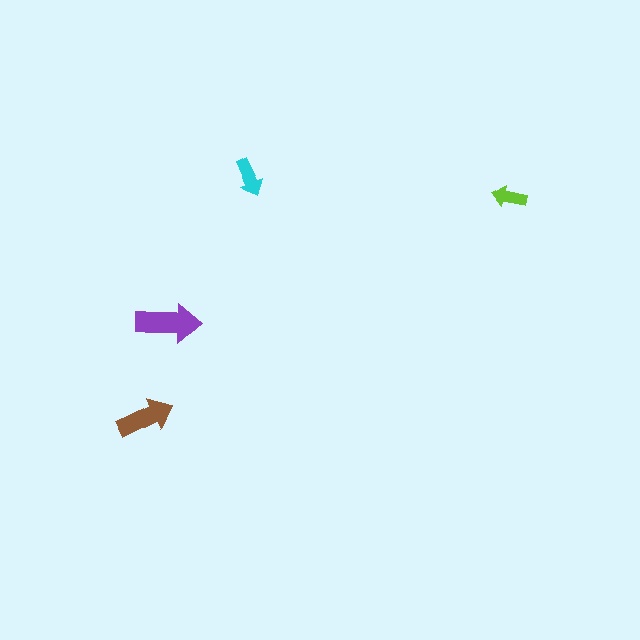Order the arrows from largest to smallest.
the purple one, the brown one, the cyan one, the lime one.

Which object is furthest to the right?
The lime arrow is rightmost.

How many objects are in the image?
There are 4 objects in the image.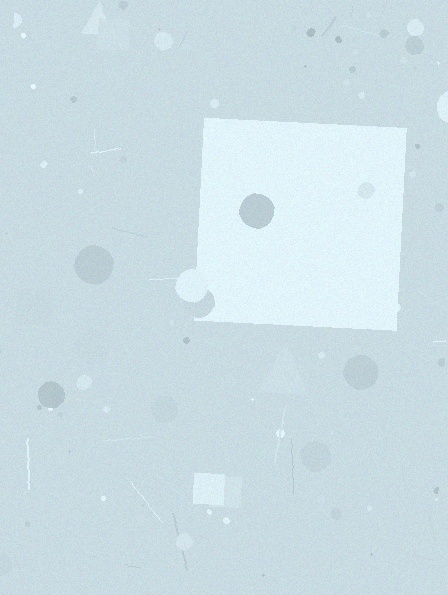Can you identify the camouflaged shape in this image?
The camouflaged shape is a square.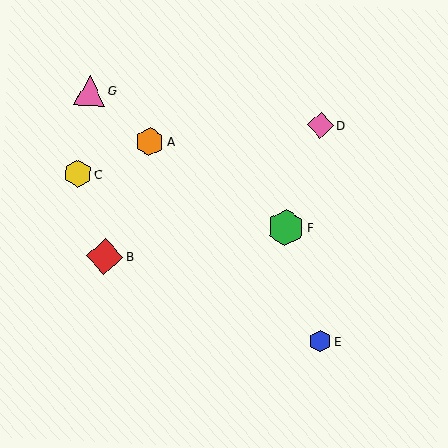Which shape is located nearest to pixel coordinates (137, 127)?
The orange hexagon (labeled A) at (150, 141) is nearest to that location.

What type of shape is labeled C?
Shape C is a yellow hexagon.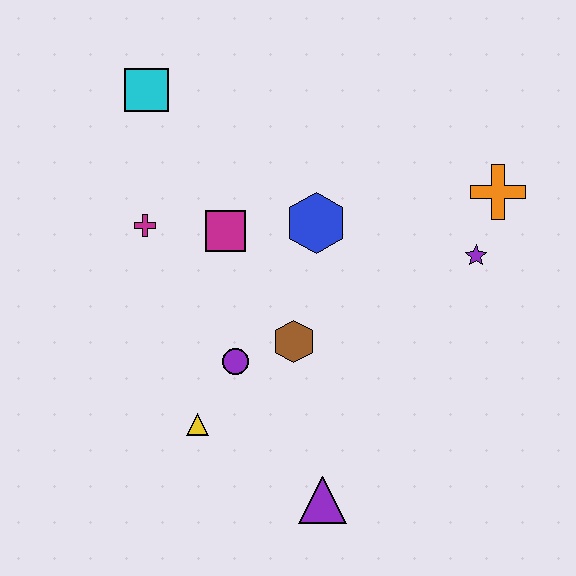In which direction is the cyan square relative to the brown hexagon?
The cyan square is above the brown hexagon.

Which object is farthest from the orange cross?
The yellow triangle is farthest from the orange cross.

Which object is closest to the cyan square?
The magenta cross is closest to the cyan square.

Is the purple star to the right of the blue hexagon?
Yes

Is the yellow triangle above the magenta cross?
No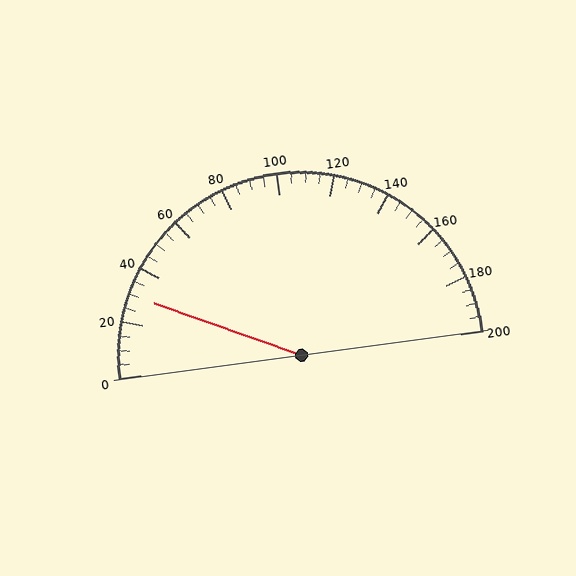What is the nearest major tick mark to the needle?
The nearest major tick mark is 40.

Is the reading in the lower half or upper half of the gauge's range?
The reading is in the lower half of the range (0 to 200).